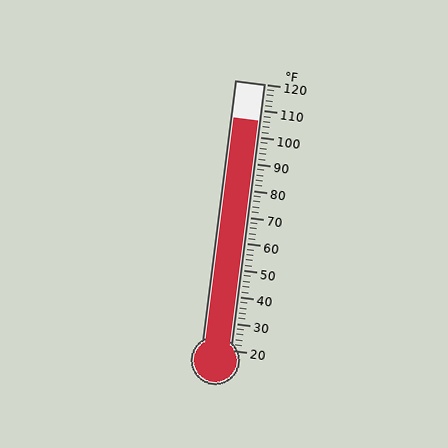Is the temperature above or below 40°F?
The temperature is above 40°F.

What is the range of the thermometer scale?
The thermometer scale ranges from 20°F to 120°F.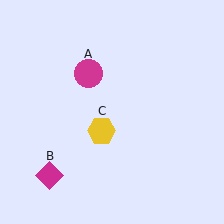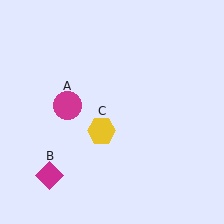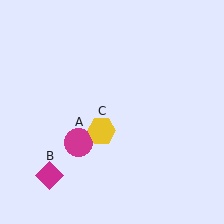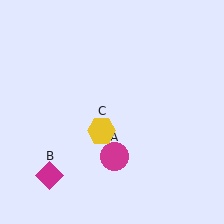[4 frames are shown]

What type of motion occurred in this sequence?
The magenta circle (object A) rotated counterclockwise around the center of the scene.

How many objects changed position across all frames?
1 object changed position: magenta circle (object A).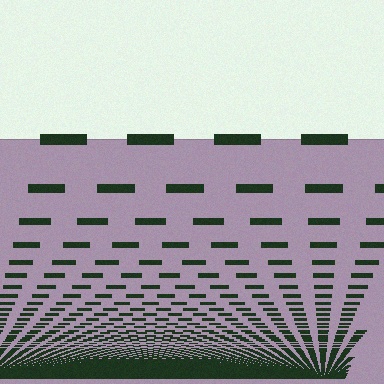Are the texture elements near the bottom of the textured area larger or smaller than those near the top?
Smaller. The gradient is inverted — elements near the bottom are smaller and denser.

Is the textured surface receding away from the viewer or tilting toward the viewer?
The surface appears to tilt toward the viewer. Texture elements get larger and sparser toward the top.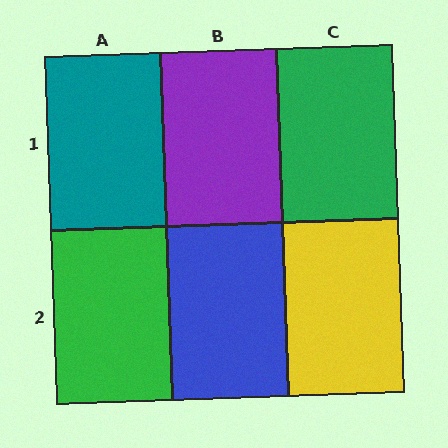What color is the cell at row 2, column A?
Green.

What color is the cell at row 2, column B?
Blue.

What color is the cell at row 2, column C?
Yellow.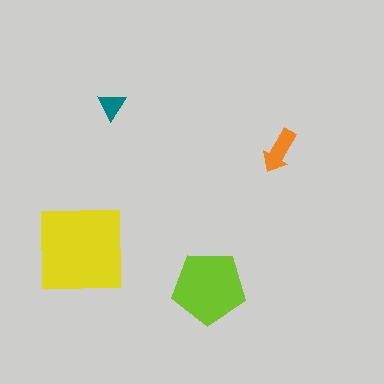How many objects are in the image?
There are 4 objects in the image.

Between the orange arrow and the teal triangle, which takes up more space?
The orange arrow.